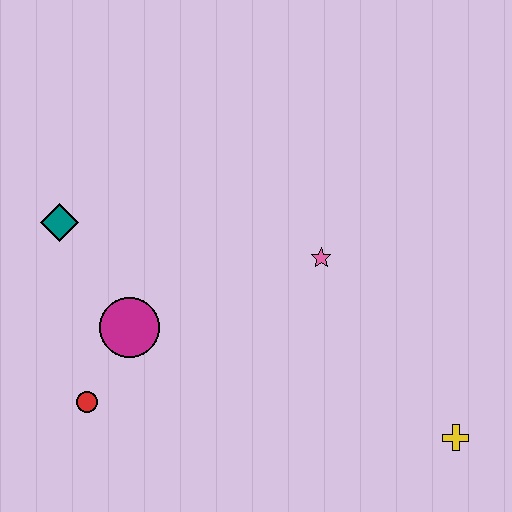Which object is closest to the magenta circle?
The red circle is closest to the magenta circle.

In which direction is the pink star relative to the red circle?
The pink star is to the right of the red circle.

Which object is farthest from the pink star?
The red circle is farthest from the pink star.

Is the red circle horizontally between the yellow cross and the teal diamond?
Yes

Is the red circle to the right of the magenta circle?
No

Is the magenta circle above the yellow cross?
Yes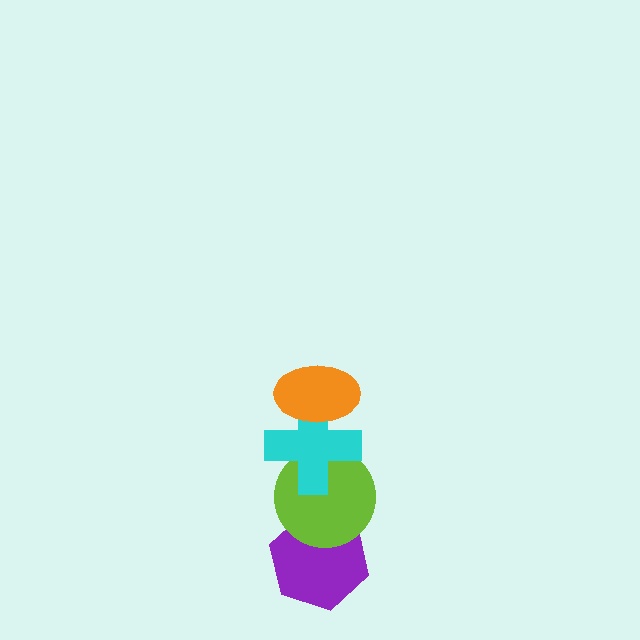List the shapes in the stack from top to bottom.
From top to bottom: the orange ellipse, the cyan cross, the lime circle, the purple hexagon.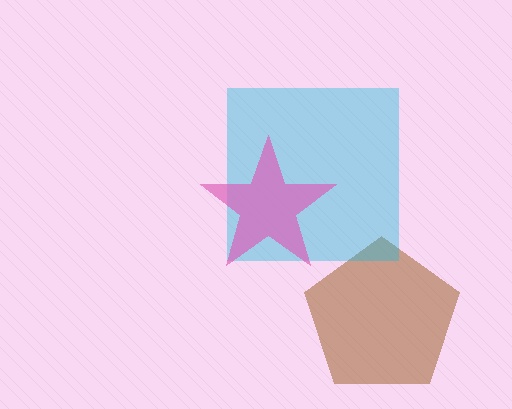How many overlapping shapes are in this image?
There are 3 overlapping shapes in the image.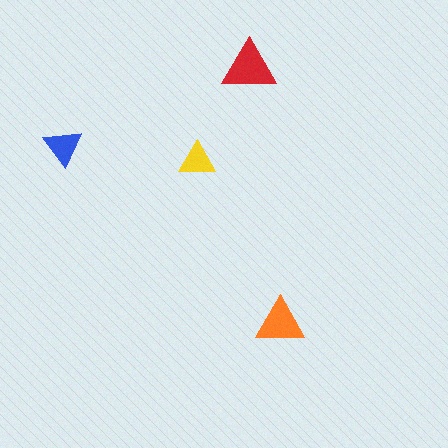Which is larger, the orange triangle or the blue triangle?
The orange one.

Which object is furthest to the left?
The blue triangle is leftmost.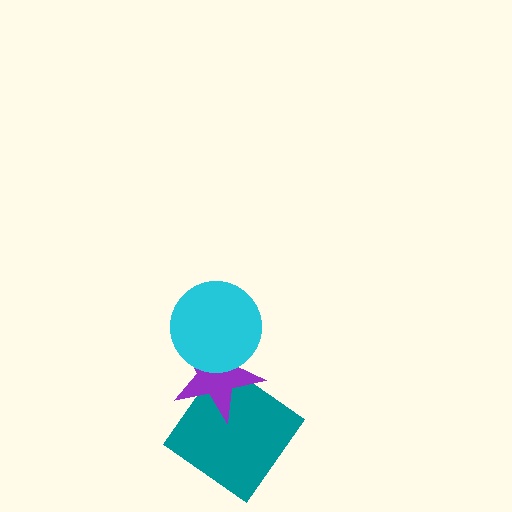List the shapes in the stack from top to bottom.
From top to bottom: the cyan circle, the purple star, the teal diamond.